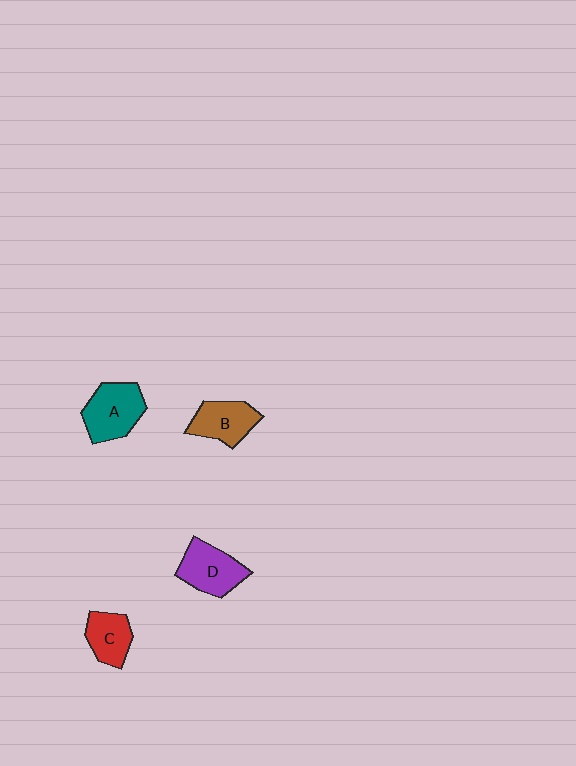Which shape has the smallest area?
Shape C (red).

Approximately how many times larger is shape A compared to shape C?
Approximately 1.5 times.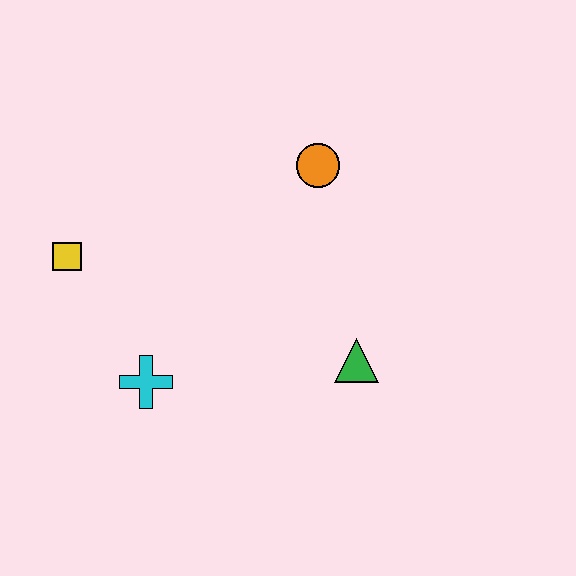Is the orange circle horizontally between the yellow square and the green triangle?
Yes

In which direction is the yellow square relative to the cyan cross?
The yellow square is above the cyan cross.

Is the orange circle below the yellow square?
No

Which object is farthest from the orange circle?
The cyan cross is farthest from the orange circle.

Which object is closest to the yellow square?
The cyan cross is closest to the yellow square.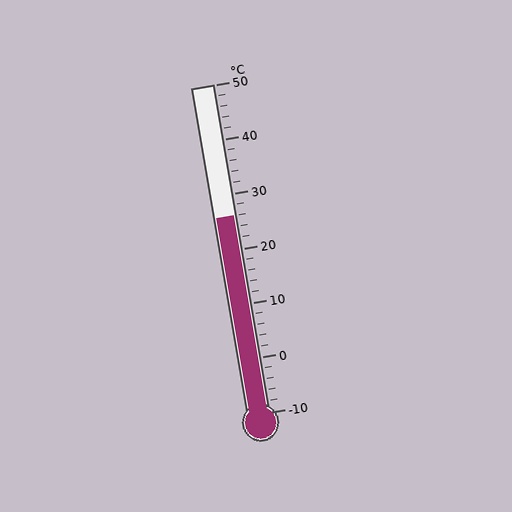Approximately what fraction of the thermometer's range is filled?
The thermometer is filled to approximately 60% of its range.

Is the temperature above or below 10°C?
The temperature is above 10°C.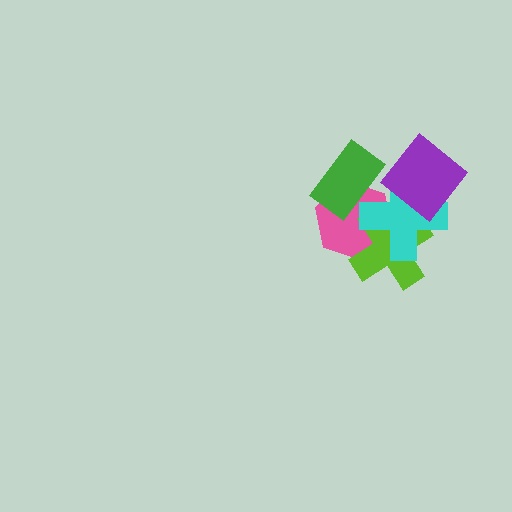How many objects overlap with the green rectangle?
2 objects overlap with the green rectangle.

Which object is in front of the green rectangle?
The cyan cross is in front of the green rectangle.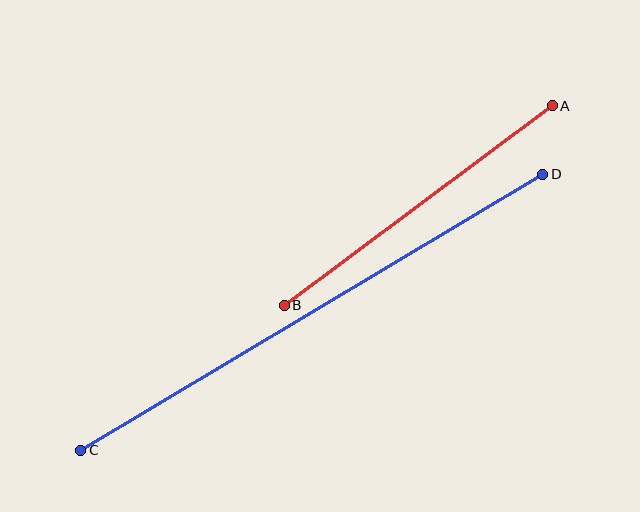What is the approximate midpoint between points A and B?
The midpoint is at approximately (418, 206) pixels.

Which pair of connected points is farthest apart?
Points C and D are farthest apart.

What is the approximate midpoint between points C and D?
The midpoint is at approximately (312, 312) pixels.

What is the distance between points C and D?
The distance is approximately 538 pixels.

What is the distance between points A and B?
The distance is approximately 334 pixels.